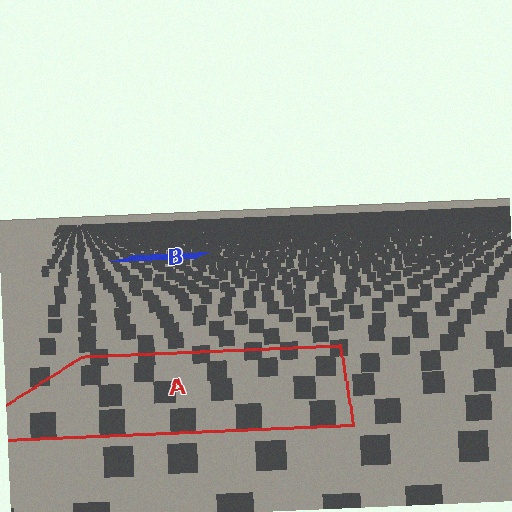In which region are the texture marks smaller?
The texture marks are smaller in region B, because it is farther away.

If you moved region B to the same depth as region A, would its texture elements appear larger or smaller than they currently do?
They would appear larger. At a closer depth, the same texture elements are projected at a bigger on-screen size.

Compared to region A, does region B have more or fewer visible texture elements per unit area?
Region B has more texture elements per unit area — they are packed more densely because it is farther away.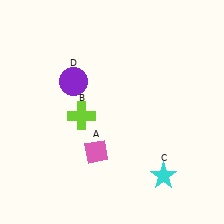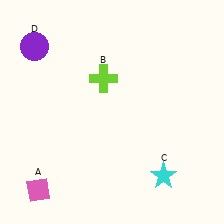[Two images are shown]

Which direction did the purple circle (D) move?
The purple circle (D) moved left.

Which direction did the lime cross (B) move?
The lime cross (B) moved up.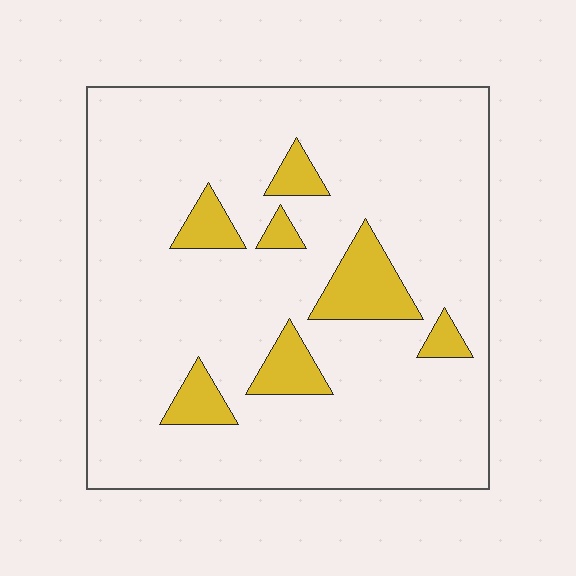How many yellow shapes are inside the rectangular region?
7.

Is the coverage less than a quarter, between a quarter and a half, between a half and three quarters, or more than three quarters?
Less than a quarter.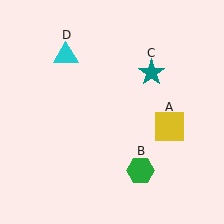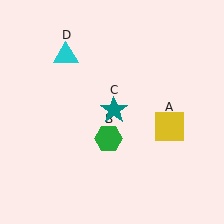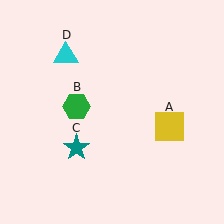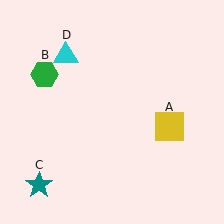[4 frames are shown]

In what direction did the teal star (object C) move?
The teal star (object C) moved down and to the left.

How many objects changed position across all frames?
2 objects changed position: green hexagon (object B), teal star (object C).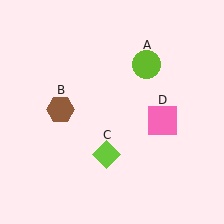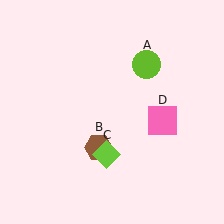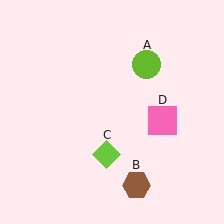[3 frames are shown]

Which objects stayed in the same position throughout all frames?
Lime circle (object A) and lime diamond (object C) and pink square (object D) remained stationary.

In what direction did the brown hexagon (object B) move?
The brown hexagon (object B) moved down and to the right.